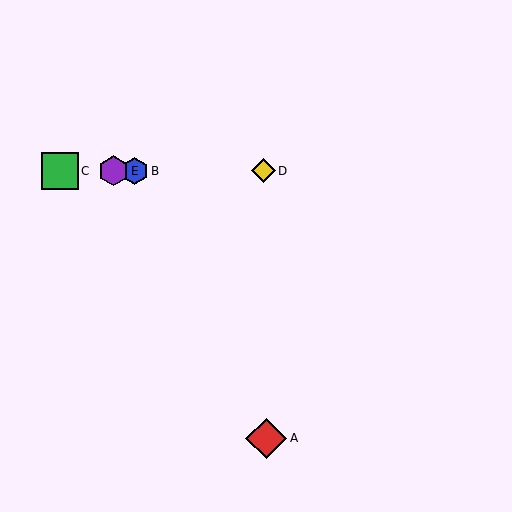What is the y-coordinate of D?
Object D is at y≈171.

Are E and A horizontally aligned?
No, E is at y≈171 and A is at y≈438.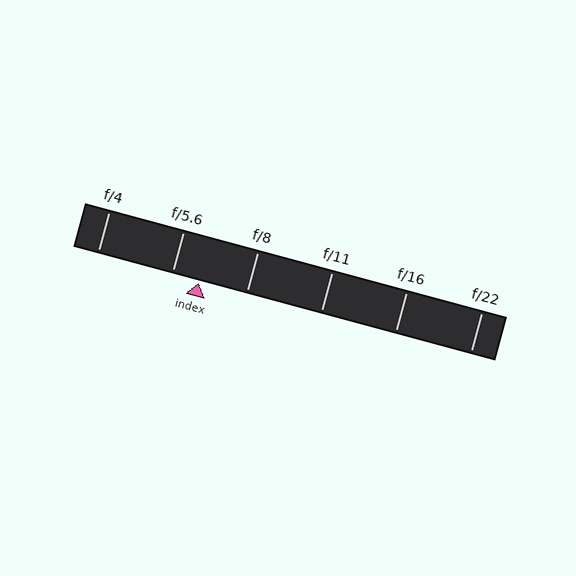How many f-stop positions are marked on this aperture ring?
There are 6 f-stop positions marked.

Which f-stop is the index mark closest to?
The index mark is closest to f/5.6.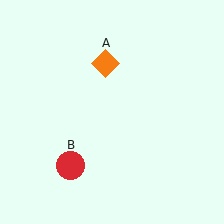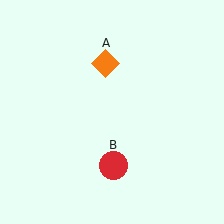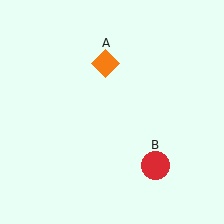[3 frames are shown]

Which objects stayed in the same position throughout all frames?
Orange diamond (object A) remained stationary.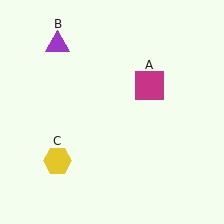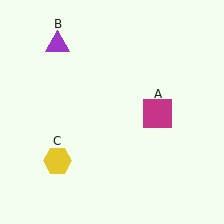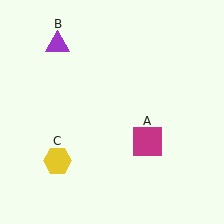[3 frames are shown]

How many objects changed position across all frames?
1 object changed position: magenta square (object A).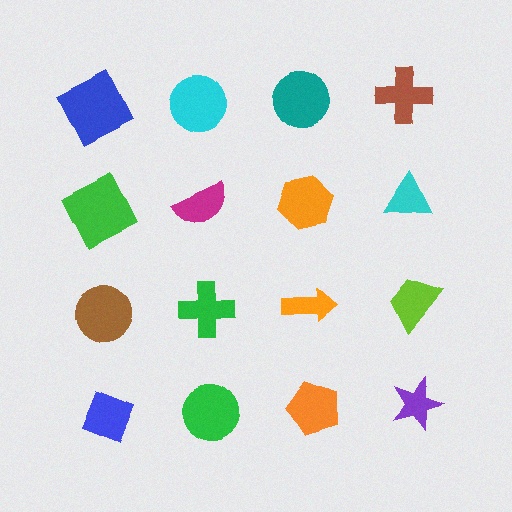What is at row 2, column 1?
A green square.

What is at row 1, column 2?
A cyan circle.